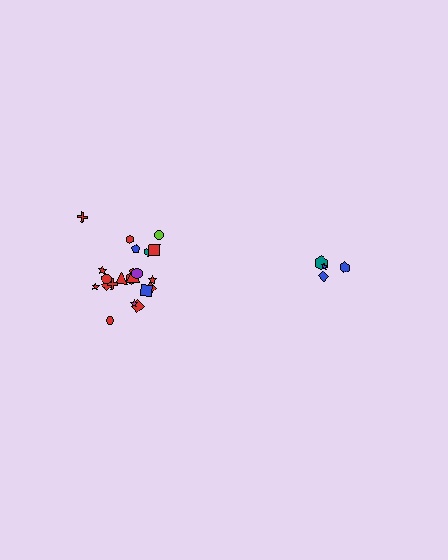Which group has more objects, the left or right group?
The left group.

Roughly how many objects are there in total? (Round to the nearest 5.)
Roughly 25 objects in total.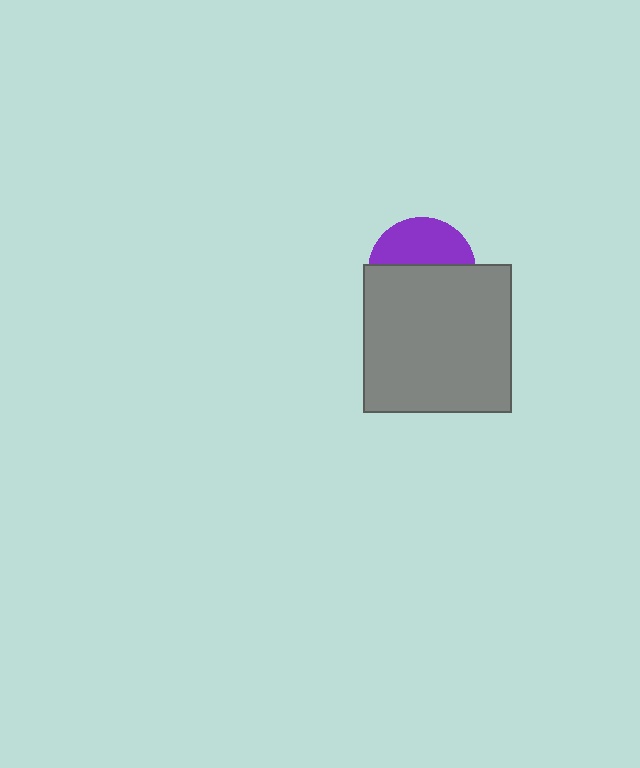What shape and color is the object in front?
The object in front is a gray square.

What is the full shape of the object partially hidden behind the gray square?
The partially hidden object is a purple circle.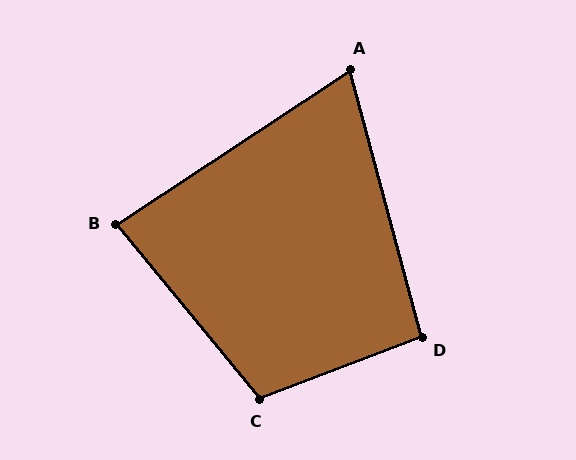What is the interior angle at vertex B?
Approximately 84 degrees (acute).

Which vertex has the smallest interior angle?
A, at approximately 72 degrees.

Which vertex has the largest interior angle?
C, at approximately 108 degrees.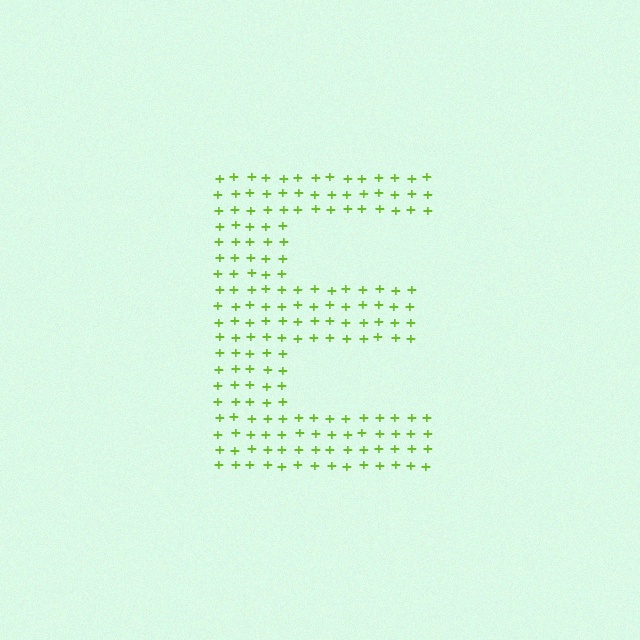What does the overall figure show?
The overall figure shows the letter E.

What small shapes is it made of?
It is made of small plus signs.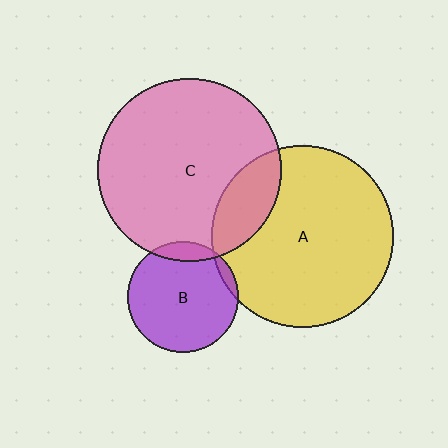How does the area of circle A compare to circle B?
Approximately 2.7 times.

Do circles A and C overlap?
Yes.